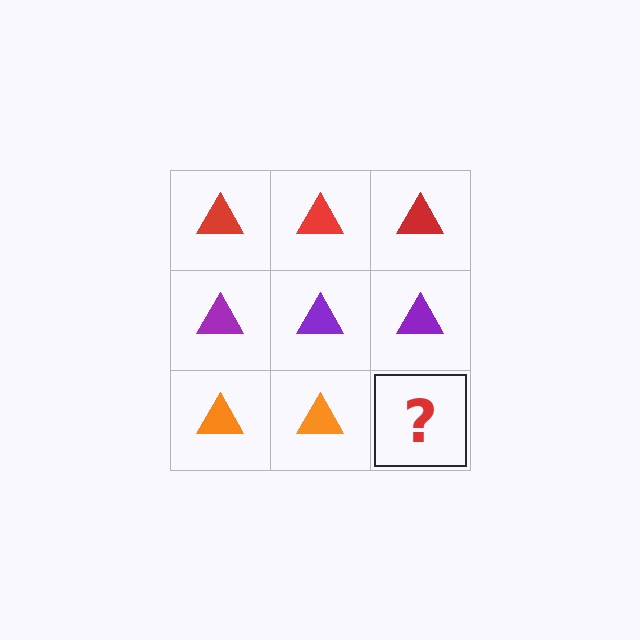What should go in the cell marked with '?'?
The missing cell should contain an orange triangle.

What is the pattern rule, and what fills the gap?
The rule is that each row has a consistent color. The gap should be filled with an orange triangle.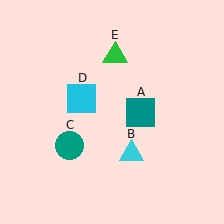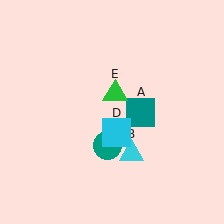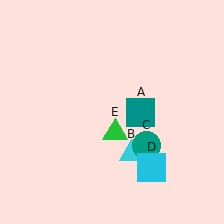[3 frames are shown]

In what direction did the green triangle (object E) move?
The green triangle (object E) moved down.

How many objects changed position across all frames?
3 objects changed position: teal circle (object C), cyan square (object D), green triangle (object E).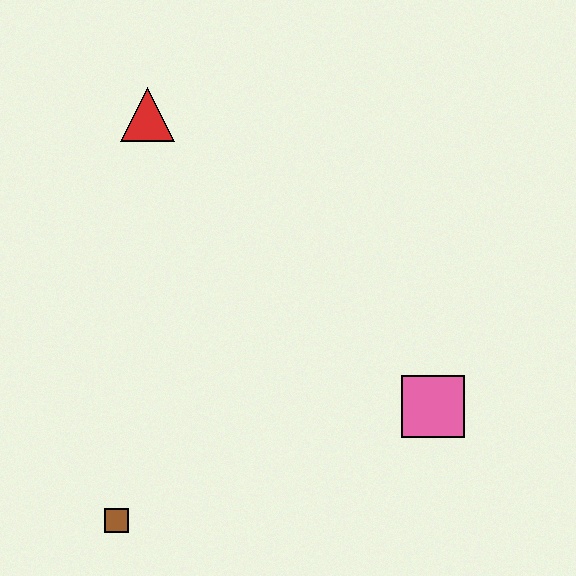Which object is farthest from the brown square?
The red triangle is farthest from the brown square.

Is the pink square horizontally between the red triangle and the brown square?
No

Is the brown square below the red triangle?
Yes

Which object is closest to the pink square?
The brown square is closest to the pink square.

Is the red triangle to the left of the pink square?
Yes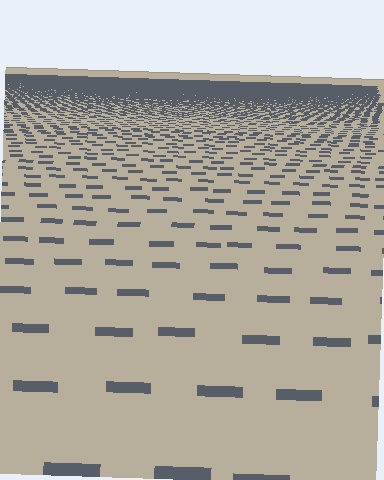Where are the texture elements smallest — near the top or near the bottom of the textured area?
Near the top.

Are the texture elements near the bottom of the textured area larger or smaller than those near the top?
Larger. Near the bottom, elements are closer to the viewer and appear at a bigger on-screen size.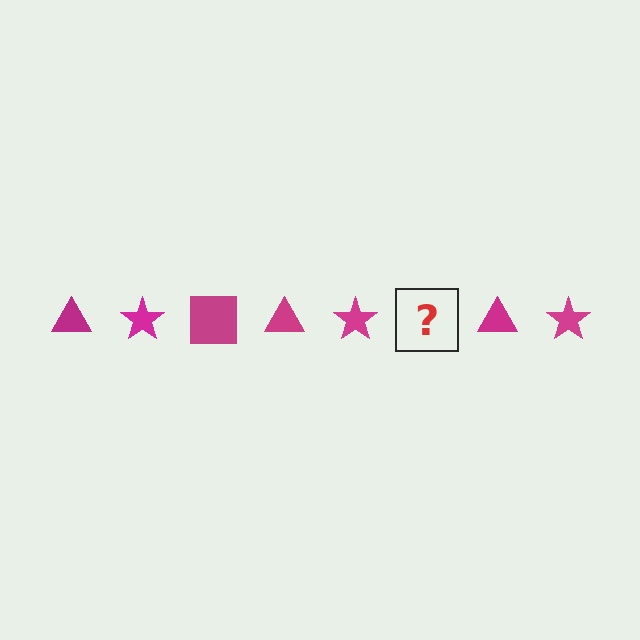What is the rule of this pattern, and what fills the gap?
The rule is that the pattern cycles through triangle, star, square shapes in magenta. The gap should be filled with a magenta square.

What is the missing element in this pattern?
The missing element is a magenta square.